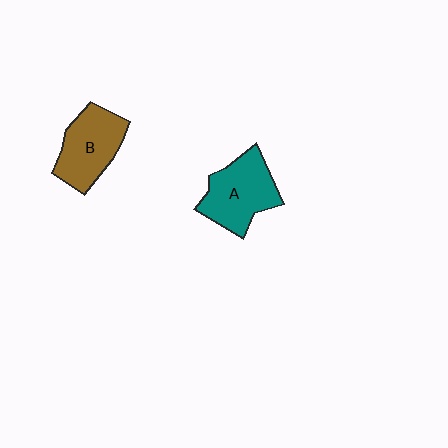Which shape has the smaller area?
Shape B (brown).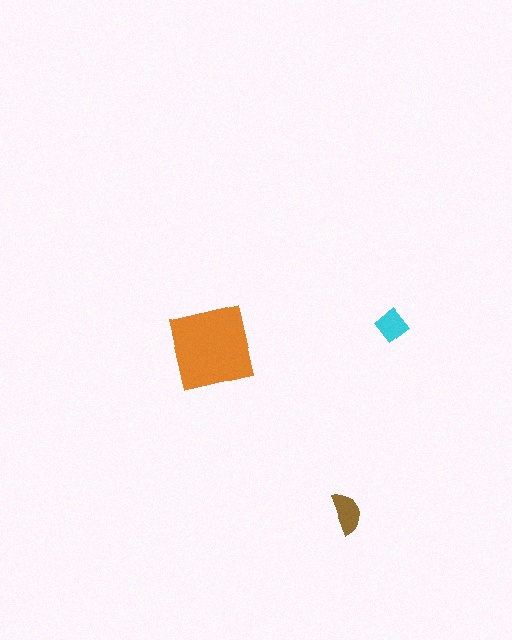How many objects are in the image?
There are 3 objects in the image.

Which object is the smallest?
The cyan diamond.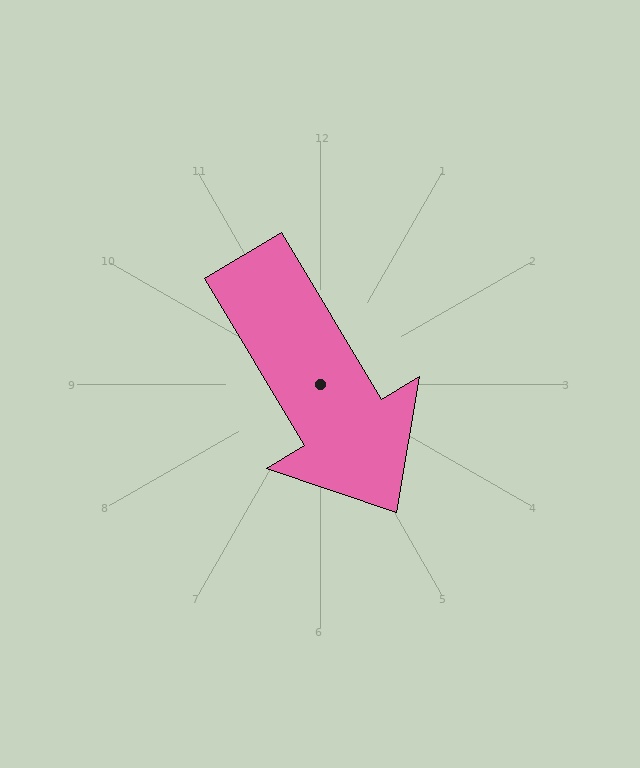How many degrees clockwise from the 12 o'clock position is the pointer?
Approximately 149 degrees.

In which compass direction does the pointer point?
Southeast.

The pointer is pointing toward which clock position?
Roughly 5 o'clock.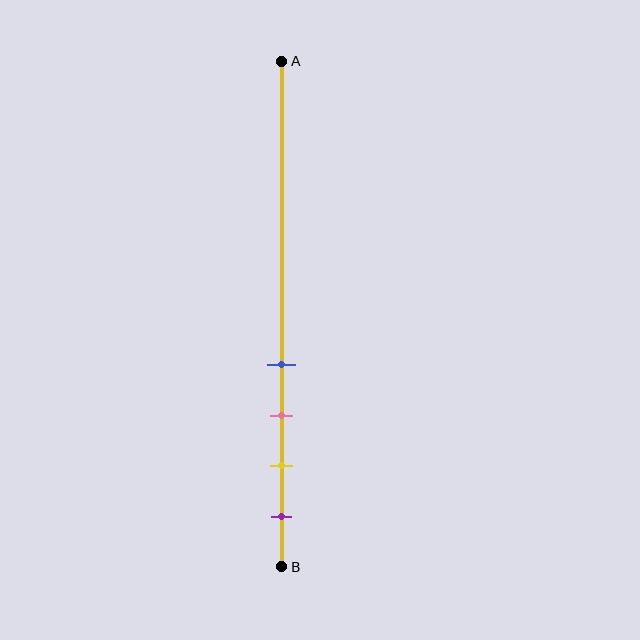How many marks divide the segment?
There are 4 marks dividing the segment.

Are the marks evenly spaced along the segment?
Yes, the marks are approximately evenly spaced.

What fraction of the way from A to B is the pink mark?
The pink mark is approximately 70% (0.7) of the way from A to B.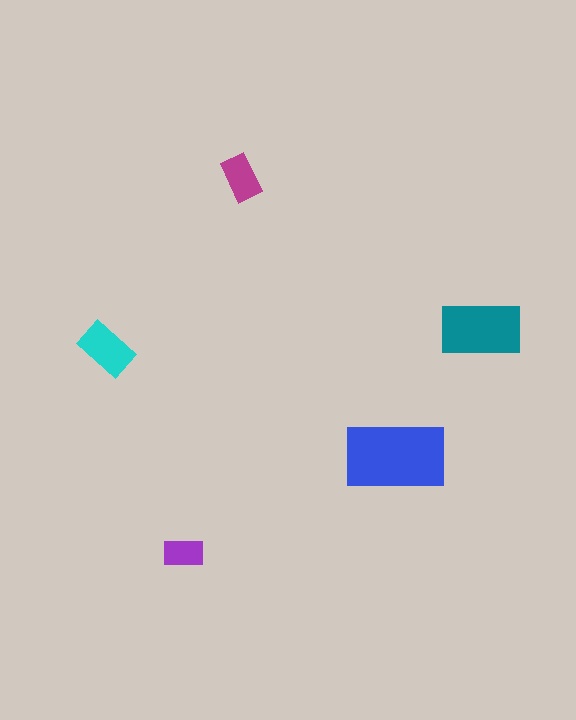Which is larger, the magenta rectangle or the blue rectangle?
The blue one.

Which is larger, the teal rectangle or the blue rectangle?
The blue one.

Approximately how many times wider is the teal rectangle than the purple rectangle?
About 2 times wider.